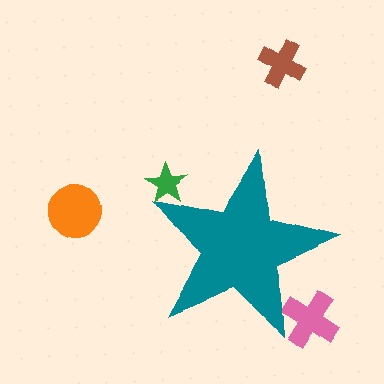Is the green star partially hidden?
Yes, the green star is partially hidden behind the teal star.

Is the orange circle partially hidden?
No, the orange circle is fully visible.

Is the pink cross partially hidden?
Yes, the pink cross is partially hidden behind the teal star.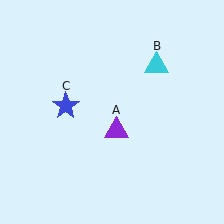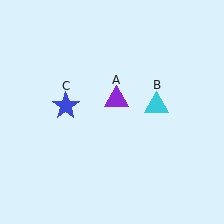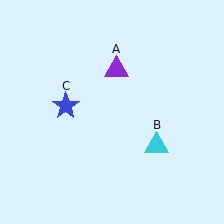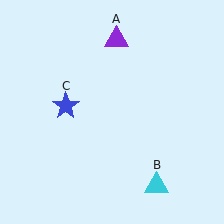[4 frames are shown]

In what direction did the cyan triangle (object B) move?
The cyan triangle (object B) moved down.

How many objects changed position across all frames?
2 objects changed position: purple triangle (object A), cyan triangle (object B).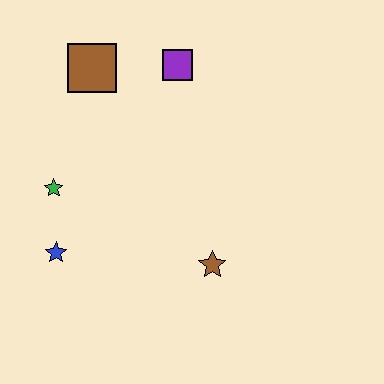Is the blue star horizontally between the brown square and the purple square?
No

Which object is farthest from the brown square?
The brown star is farthest from the brown square.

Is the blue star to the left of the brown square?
Yes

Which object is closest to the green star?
The blue star is closest to the green star.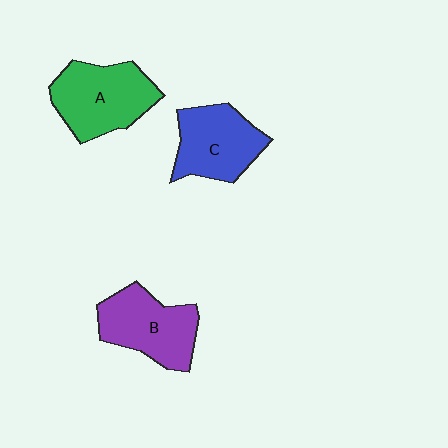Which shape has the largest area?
Shape A (green).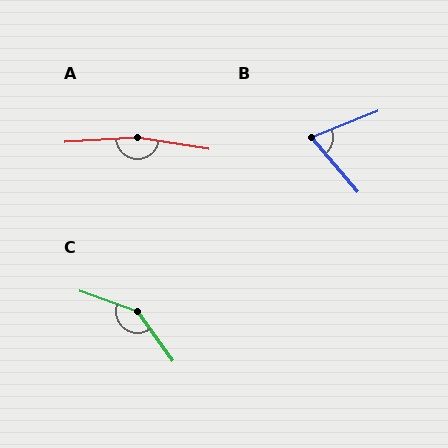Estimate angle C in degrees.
Approximately 145 degrees.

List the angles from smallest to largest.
B (71°), C (145°), A (167°).